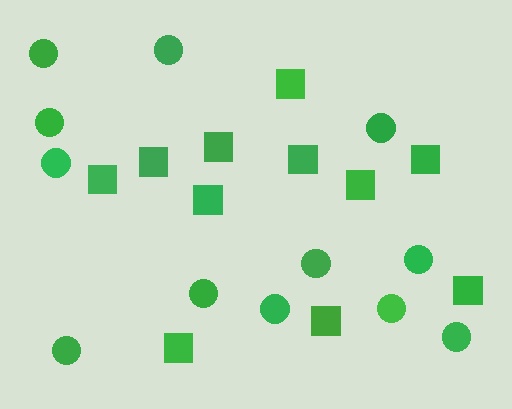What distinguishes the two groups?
There are 2 groups: one group of squares (11) and one group of circles (12).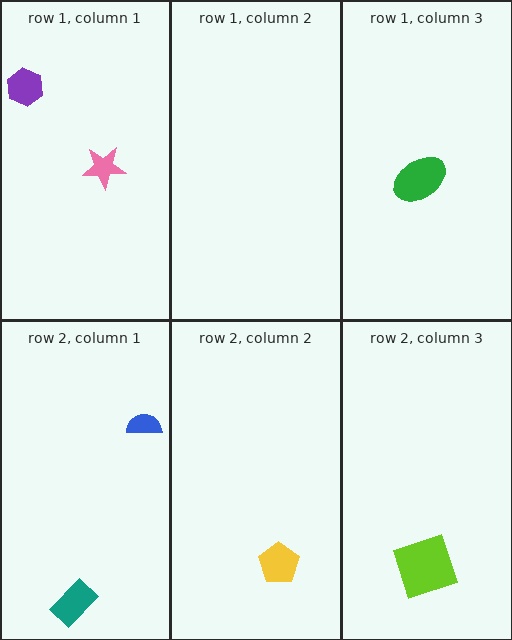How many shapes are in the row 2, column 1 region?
2.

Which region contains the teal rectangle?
The row 2, column 1 region.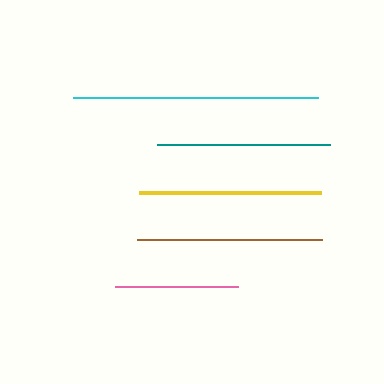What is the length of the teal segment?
The teal segment is approximately 173 pixels long.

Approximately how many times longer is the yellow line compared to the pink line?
The yellow line is approximately 1.5 times the length of the pink line.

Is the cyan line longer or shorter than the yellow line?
The cyan line is longer than the yellow line.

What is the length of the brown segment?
The brown segment is approximately 185 pixels long.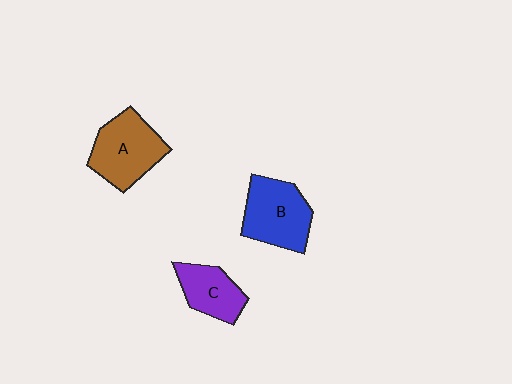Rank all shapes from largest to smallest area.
From largest to smallest: A (brown), B (blue), C (purple).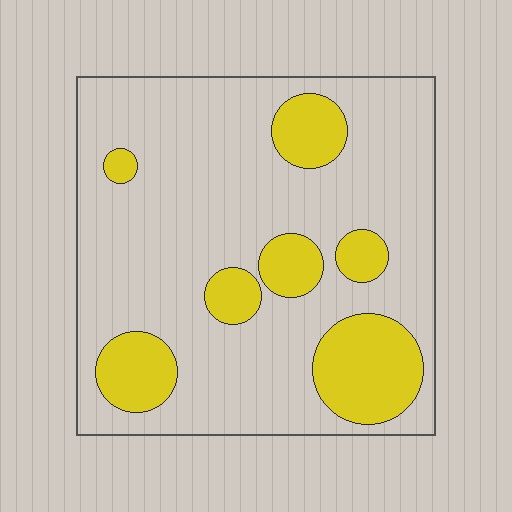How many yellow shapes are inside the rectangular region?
7.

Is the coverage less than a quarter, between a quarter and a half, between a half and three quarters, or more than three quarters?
Less than a quarter.